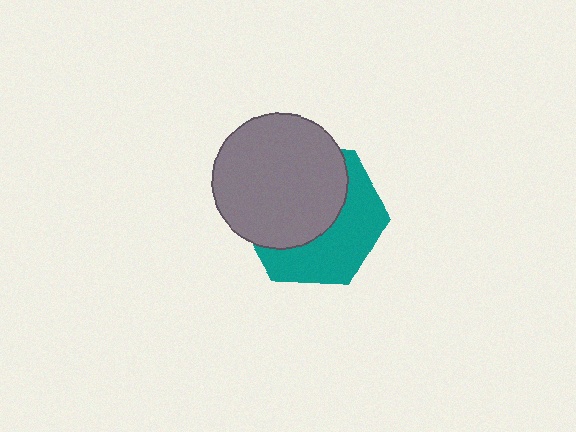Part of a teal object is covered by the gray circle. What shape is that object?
It is a hexagon.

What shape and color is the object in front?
The object in front is a gray circle.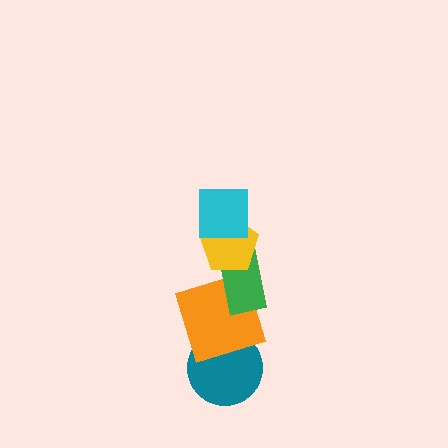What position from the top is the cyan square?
The cyan square is 1st from the top.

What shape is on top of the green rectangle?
The yellow pentagon is on top of the green rectangle.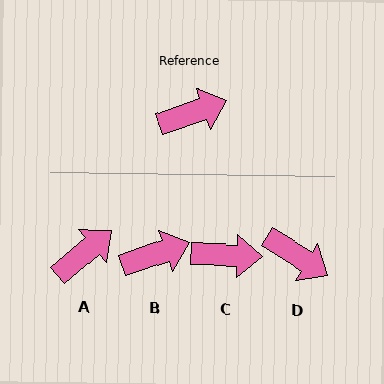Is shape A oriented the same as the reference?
No, it is off by about 21 degrees.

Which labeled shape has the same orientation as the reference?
B.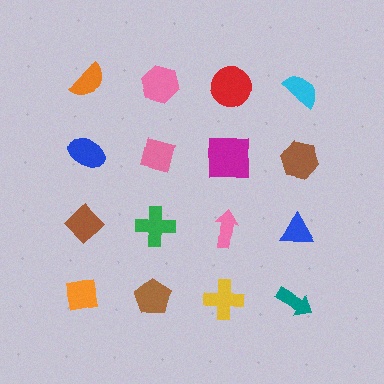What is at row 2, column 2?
A pink diamond.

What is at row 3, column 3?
A pink arrow.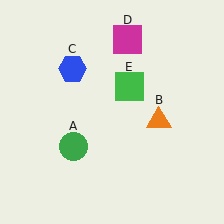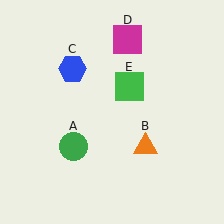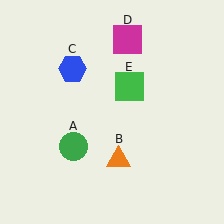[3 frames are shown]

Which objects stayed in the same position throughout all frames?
Green circle (object A) and blue hexagon (object C) and magenta square (object D) and green square (object E) remained stationary.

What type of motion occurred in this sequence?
The orange triangle (object B) rotated clockwise around the center of the scene.